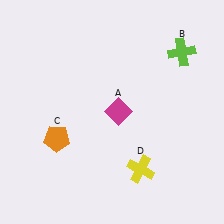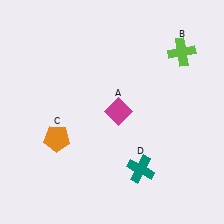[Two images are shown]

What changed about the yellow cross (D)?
In Image 1, D is yellow. In Image 2, it changed to teal.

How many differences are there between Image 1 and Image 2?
There is 1 difference between the two images.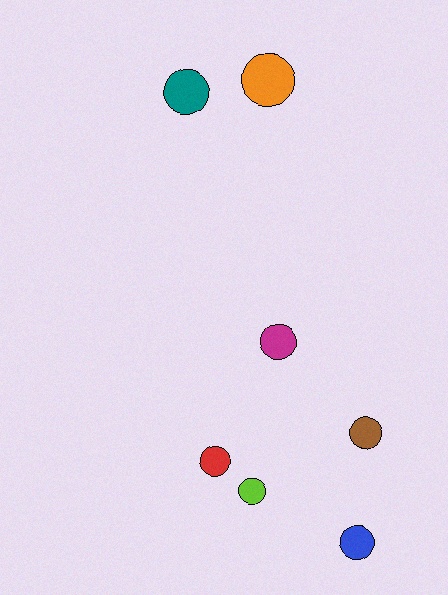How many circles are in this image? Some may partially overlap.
There are 7 circles.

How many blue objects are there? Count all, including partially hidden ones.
There is 1 blue object.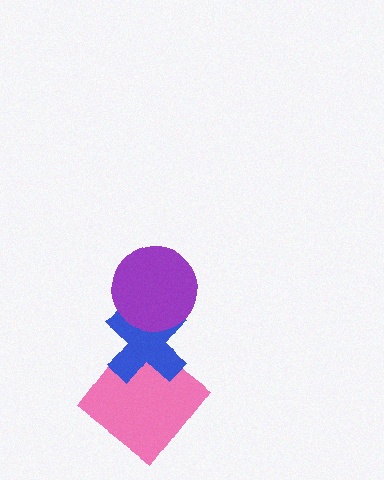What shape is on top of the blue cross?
The purple circle is on top of the blue cross.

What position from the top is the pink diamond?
The pink diamond is 3rd from the top.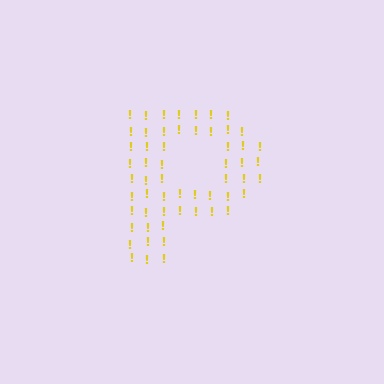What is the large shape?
The large shape is the letter P.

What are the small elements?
The small elements are exclamation marks.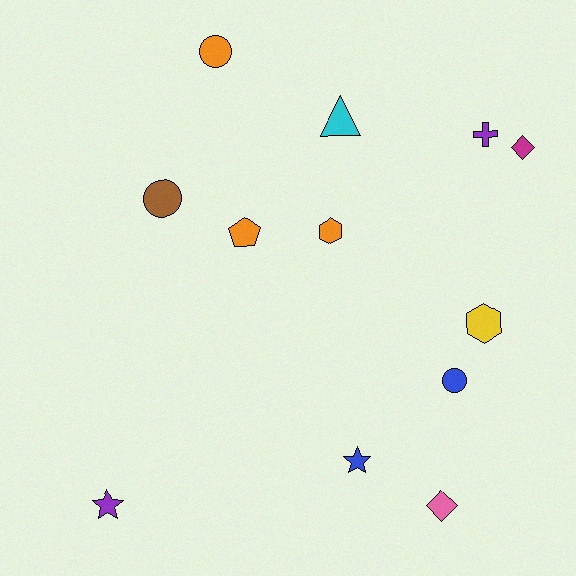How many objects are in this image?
There are 12 objects.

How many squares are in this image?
There are no squares.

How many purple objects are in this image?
There are 2 purple objects.